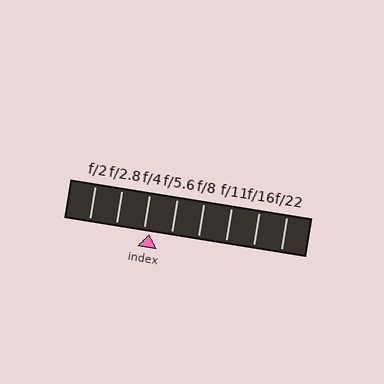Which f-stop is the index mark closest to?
The index mark is closest to f/4.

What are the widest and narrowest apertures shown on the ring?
The widest aperture shown is f/2 and the narrowest is f/22.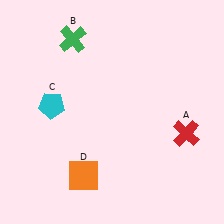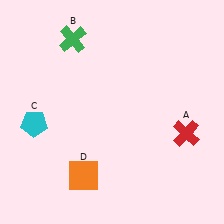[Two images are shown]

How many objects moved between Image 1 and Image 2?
1 object moved between the two images.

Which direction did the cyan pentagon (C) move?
The cyan pentagon (C) moved down.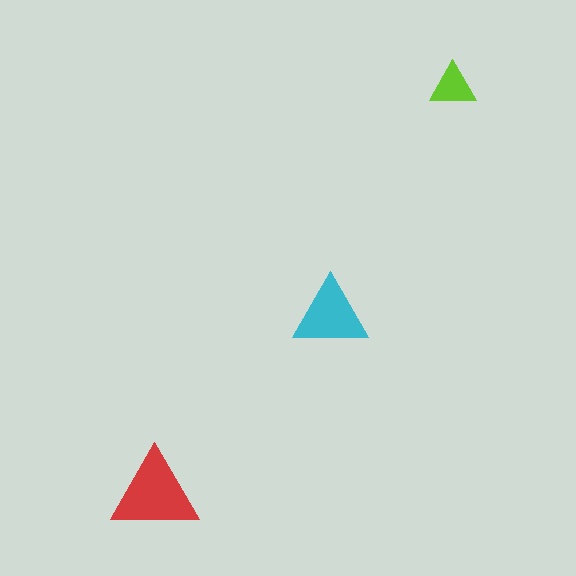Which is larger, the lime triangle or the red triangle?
The red one.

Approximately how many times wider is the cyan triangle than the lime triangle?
About 1.5 times wider.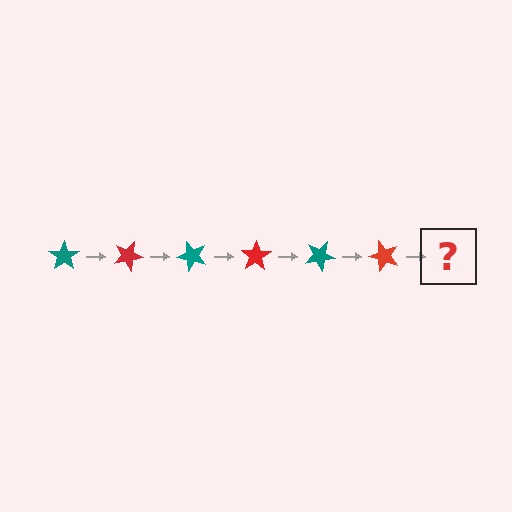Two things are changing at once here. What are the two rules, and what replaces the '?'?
The two rules are that it rotates 25 degrees each step and the color cycles through teal and red. The '?' should be a teal star, rotated 150 degrees from the start.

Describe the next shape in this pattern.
It should be a teal star, rotated 150 degrees from the start.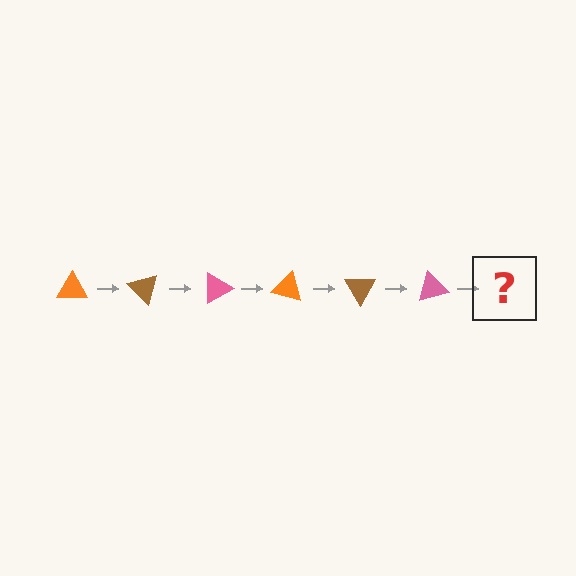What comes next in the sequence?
The next element should be an orange triangle, rotated 270 degrees from the start.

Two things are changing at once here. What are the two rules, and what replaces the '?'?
The two rules are that it rotates 45 degrees each step and the color cycles through orange, brown, and pink. The '?' should be an orange triangle, rotated 270 degrees from the start.